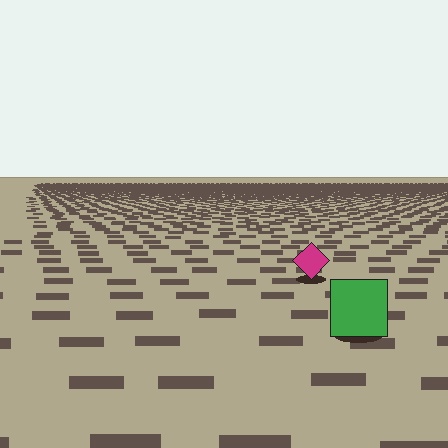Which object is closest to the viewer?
The green square is closest. The texture marks near it are larger and more spread out.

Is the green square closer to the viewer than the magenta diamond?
Yes. The green square is closer — you can tell from the texture gradient: the ground texture is coarser near it.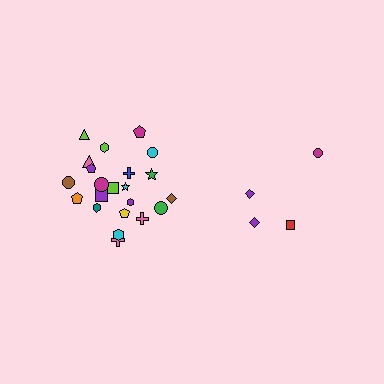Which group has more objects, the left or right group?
The left group.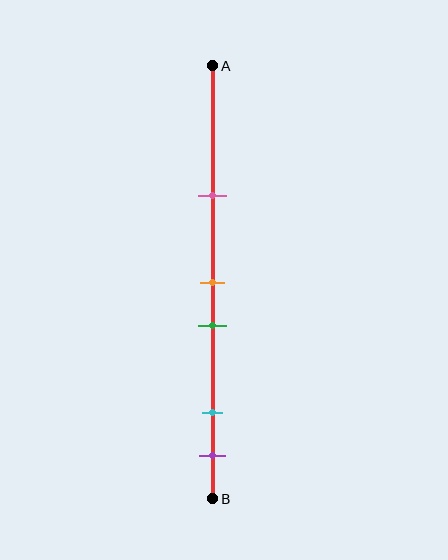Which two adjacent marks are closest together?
The orange and green marks are the closest adjacent pair.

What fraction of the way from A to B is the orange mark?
The orange mark is approximately 50% (0.5) of the way from A to B.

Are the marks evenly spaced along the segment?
No, the marks are not evenly spaced.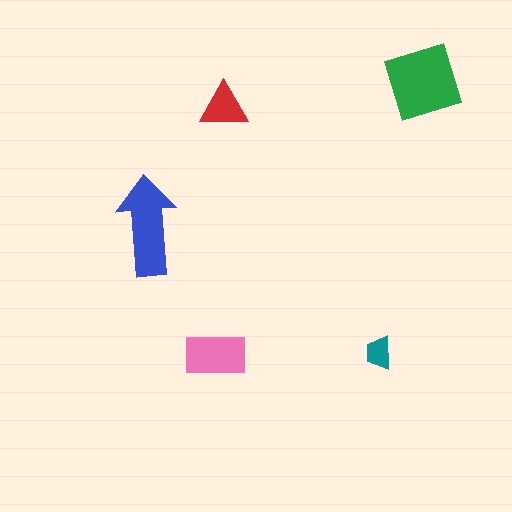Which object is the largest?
The green diamond.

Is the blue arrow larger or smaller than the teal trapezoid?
Larger.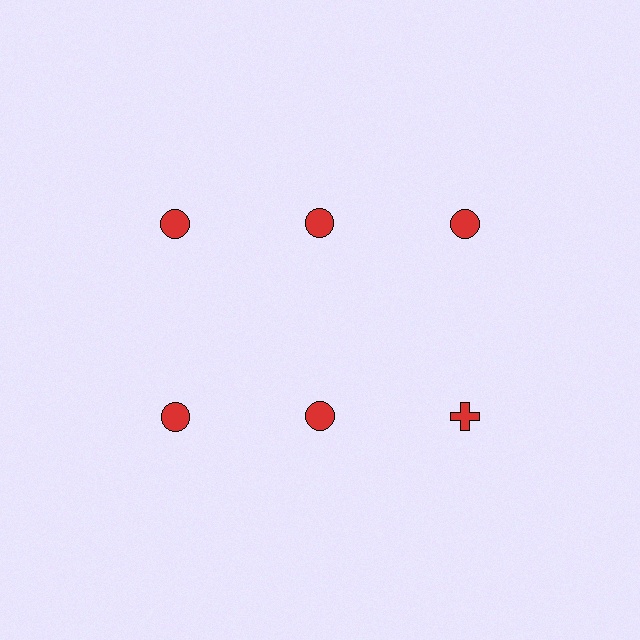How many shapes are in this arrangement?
There are 6 shapes arranged in a grid pattern.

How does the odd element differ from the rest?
It has a different shape: cross instead of circle.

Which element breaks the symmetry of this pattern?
The red cross in the second row, center column breaks the symmetry. All other shapes are red circles.